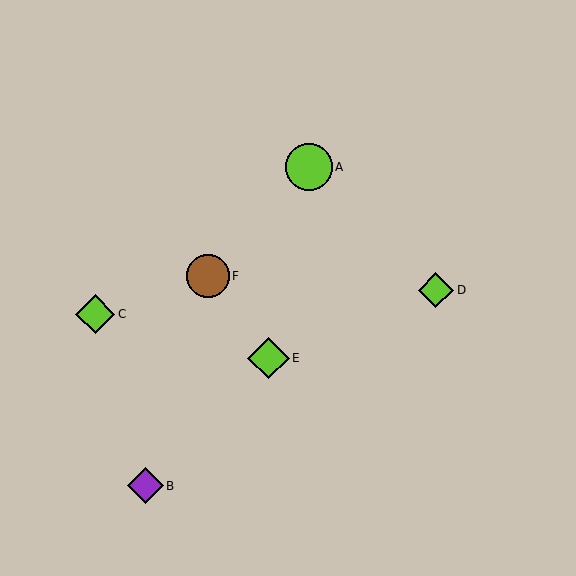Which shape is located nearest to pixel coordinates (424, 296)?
The lime diamond (labeled D) at (436, 290) is nearest to that location.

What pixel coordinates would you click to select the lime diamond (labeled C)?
Click at (95, 314) to select the lime diamond C.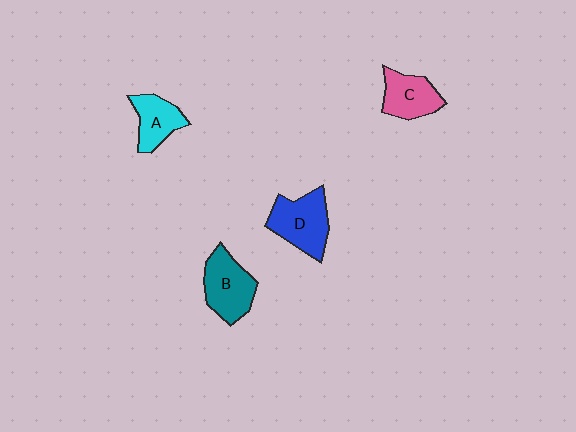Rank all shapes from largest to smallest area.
From largest to smallest: D (blue), B (teal), C (pink), A (cyan).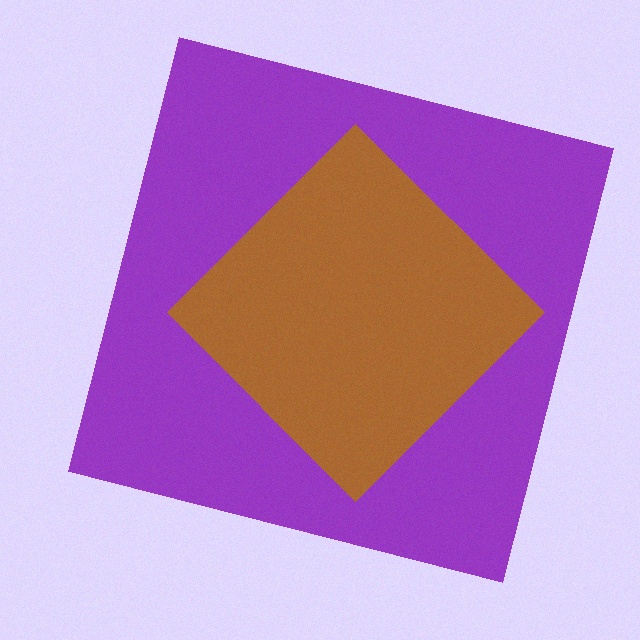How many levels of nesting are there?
2.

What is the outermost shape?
The purple square.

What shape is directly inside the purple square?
The brown diamond.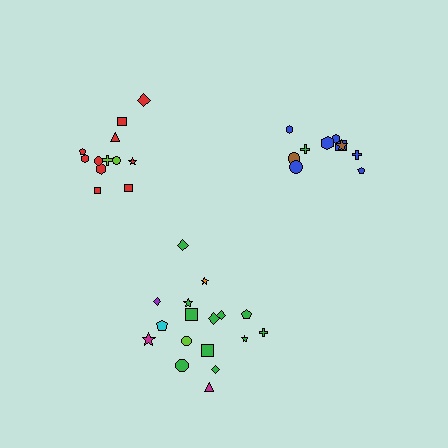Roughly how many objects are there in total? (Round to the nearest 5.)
Roughly 40 objects in total.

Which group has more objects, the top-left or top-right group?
The top-left group.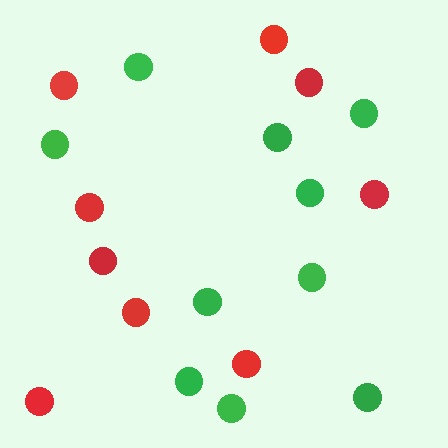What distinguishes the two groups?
There are 2 groups: one group of red circles (9) and one group of green circles (10).